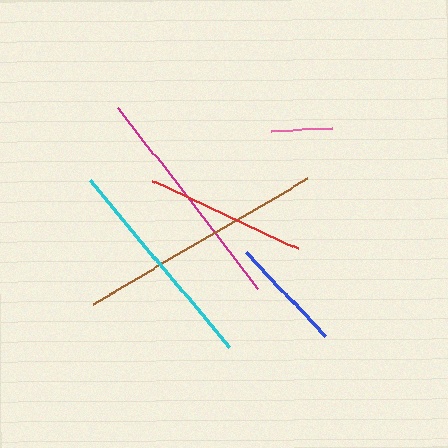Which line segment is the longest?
The brown line is the longest at approximately 248 pixels.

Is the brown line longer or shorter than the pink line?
The brown line is longer than the pink line.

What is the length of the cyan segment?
The cyan segment is approximately 217 pixels long.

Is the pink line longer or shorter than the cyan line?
The cyan line is longer than the pink line.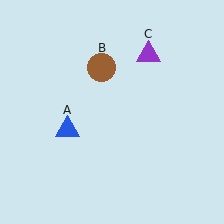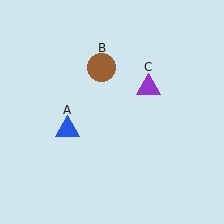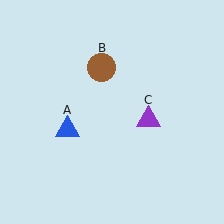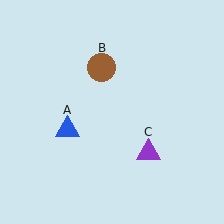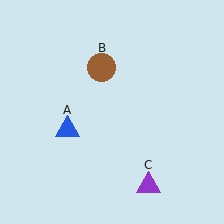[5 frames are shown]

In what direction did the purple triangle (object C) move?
The purple triangle (object C) moved down.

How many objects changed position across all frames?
1 object changed position: purple triangle (object C).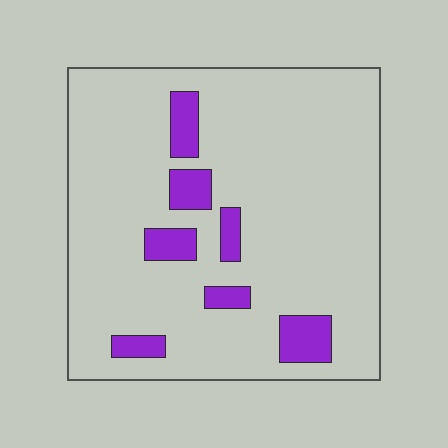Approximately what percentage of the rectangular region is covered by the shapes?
Approximately 10%.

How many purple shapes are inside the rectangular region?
7.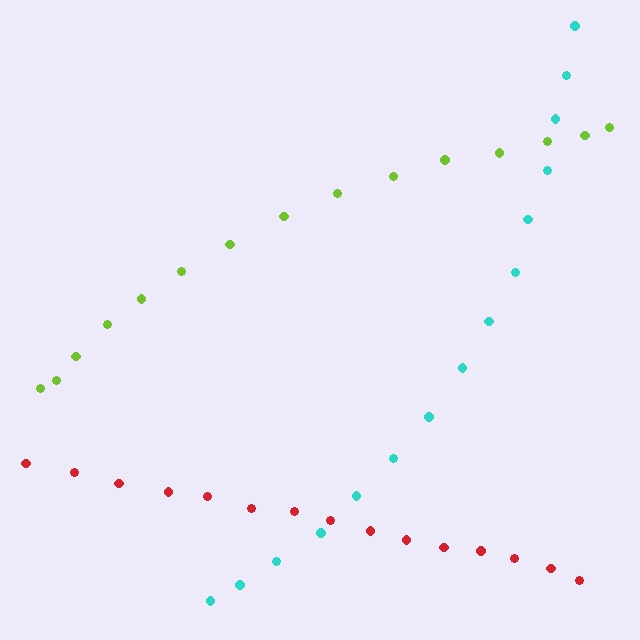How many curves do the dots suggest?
There are 3 distinct paths.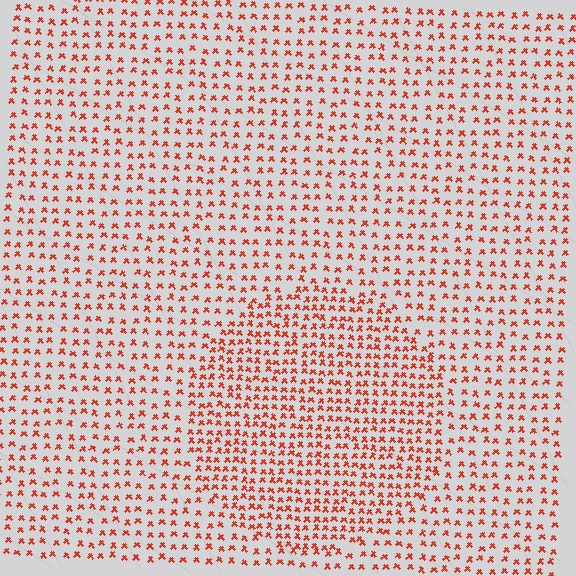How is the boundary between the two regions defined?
The boundary is defined by a change in element density (approximately 1.7x ratio). All elements are the same color, size, and shape.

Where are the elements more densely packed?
The elements are more densely packed inside the circle boundary.